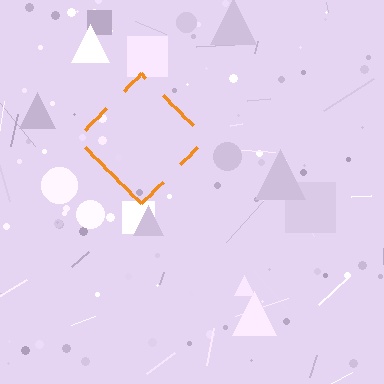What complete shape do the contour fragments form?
The contour fragments form a diamond.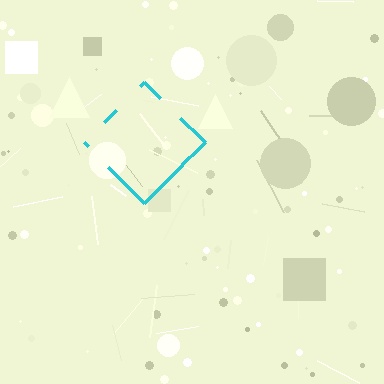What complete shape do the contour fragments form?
The contour fragments form a diamond.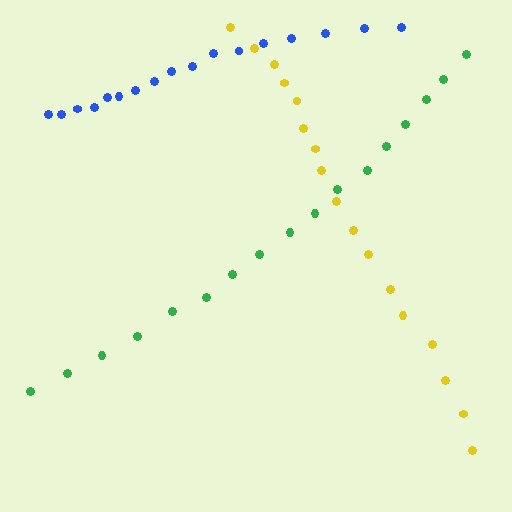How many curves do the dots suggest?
There are 3 distinct paths.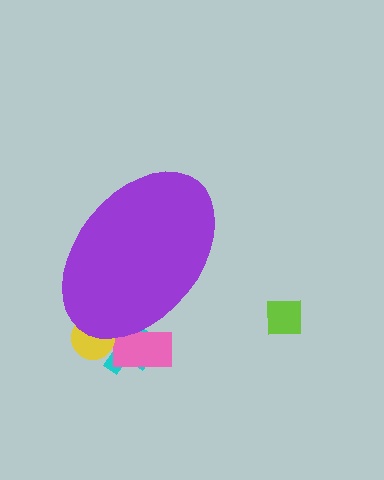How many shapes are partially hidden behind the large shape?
3 shapes are partially hidden.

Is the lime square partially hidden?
No, the lime square is fully visible.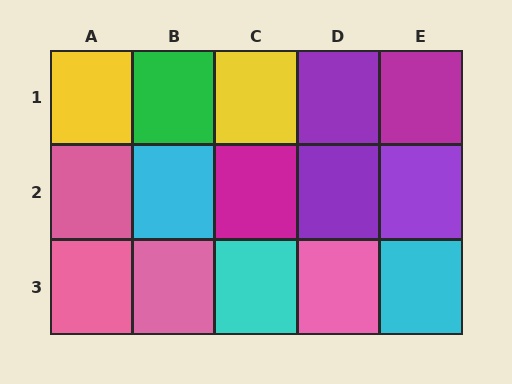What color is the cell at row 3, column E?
Cyan.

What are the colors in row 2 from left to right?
Pink, cyan, magenta, purple, purple.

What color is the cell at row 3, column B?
Pink.